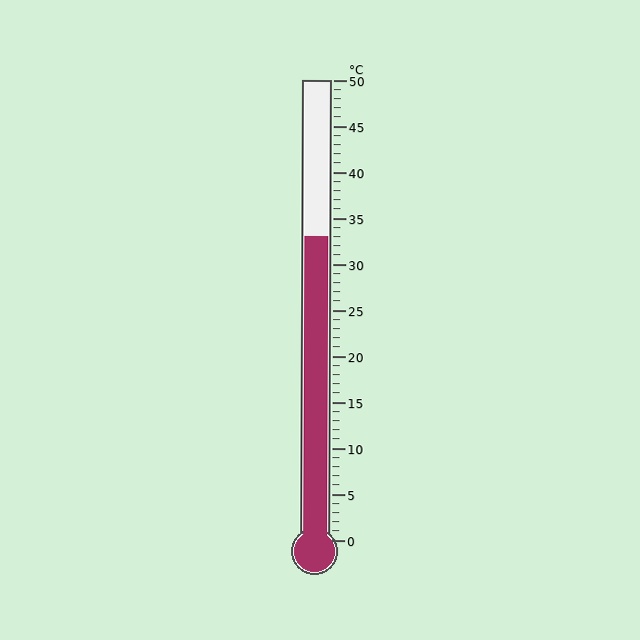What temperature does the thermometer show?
The thermometer shows approximately 33°C.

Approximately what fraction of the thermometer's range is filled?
The thermometer is filled to approximately 65% of its range.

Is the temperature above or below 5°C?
The temperature is above 5°C.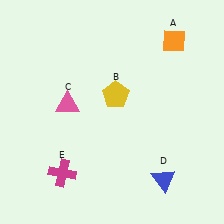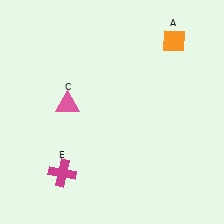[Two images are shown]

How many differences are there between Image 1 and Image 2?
There are 2 differences between the two images.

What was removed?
The blue triangle (D), the yellow pentagon (B) were removed in Image 2.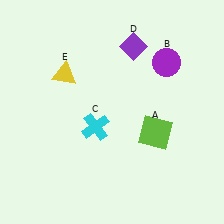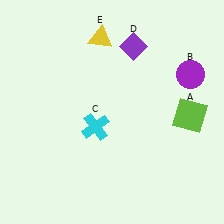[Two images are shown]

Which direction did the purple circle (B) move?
The purple circle (B) moved right.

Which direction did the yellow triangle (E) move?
The yellow triangle (E) moved up.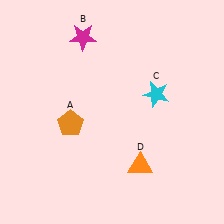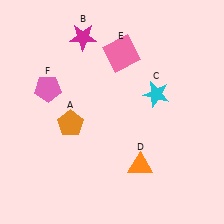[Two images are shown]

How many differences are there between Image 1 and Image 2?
There are 2 differences between the two images.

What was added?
A pink square (E), a pink pentagon (F) were added in Image 2.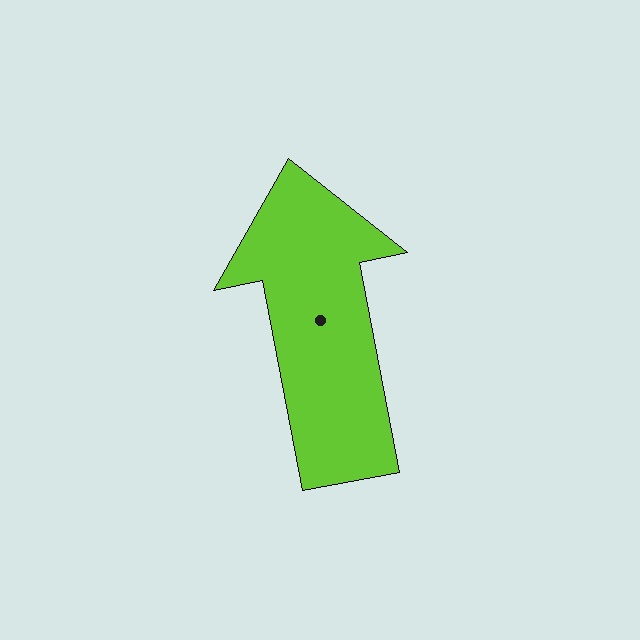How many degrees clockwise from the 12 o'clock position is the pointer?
Approximately 349 degrees.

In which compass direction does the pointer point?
North.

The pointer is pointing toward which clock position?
Roughly 12 o'clock.